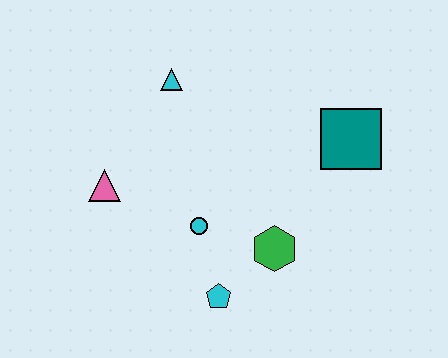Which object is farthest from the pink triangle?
The teal square is farthest from the pink triangle.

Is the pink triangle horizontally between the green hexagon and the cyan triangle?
No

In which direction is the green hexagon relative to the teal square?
The green hexagon is below the teal square.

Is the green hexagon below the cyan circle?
Yes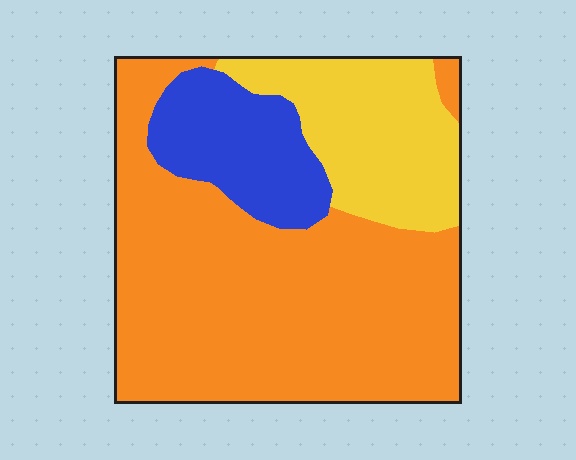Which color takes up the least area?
Blue, at roughly 15%.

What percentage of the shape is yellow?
Yellow covers around 20% of the shape.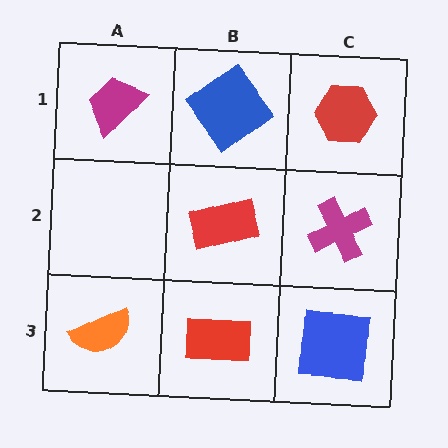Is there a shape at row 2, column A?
No, that cell is empty.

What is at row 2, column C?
A magenta cross.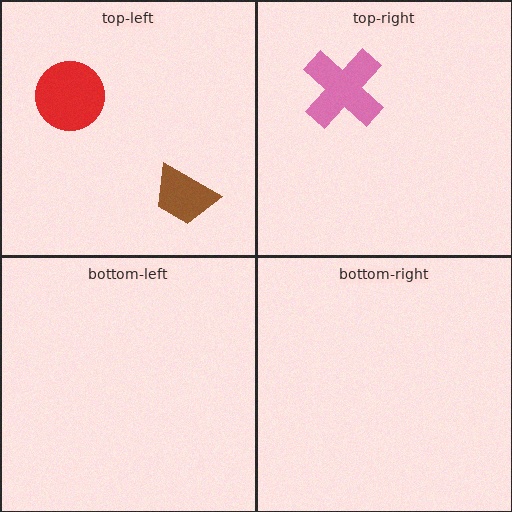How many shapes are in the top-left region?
2.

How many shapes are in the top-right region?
1.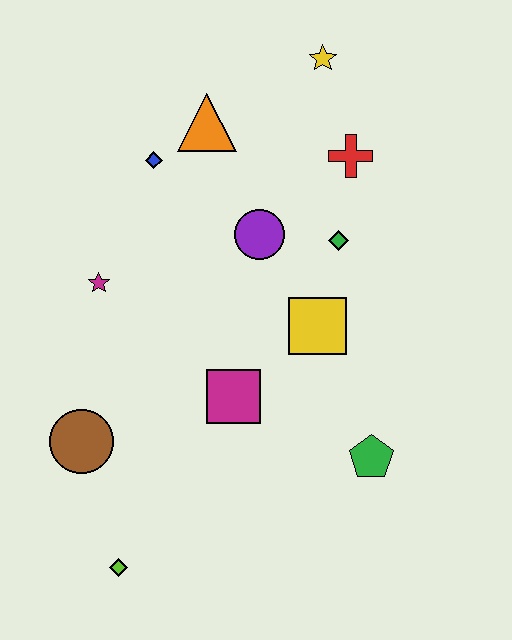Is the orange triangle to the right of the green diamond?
No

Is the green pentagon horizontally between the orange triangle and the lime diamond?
No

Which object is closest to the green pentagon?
The yellow square is closest to the green pentagon.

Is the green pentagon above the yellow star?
No